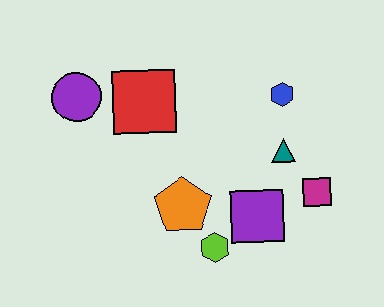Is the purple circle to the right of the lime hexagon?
No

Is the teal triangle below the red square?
Yes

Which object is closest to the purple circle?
The red square is closest to the purple circle.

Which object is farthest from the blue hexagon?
The purple circle is farthest from the blue hexagon.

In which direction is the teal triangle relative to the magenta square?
The teal triangle is above the magenta square.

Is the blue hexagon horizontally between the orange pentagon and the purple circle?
No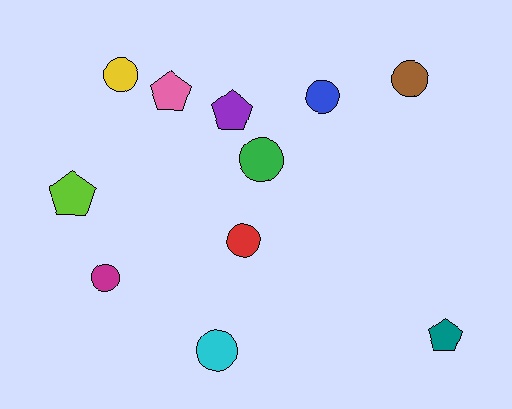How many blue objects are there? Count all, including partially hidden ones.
There is 1 blue object.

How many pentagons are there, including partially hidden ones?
There are 4 pentagons.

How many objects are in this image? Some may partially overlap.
There are 11 objects.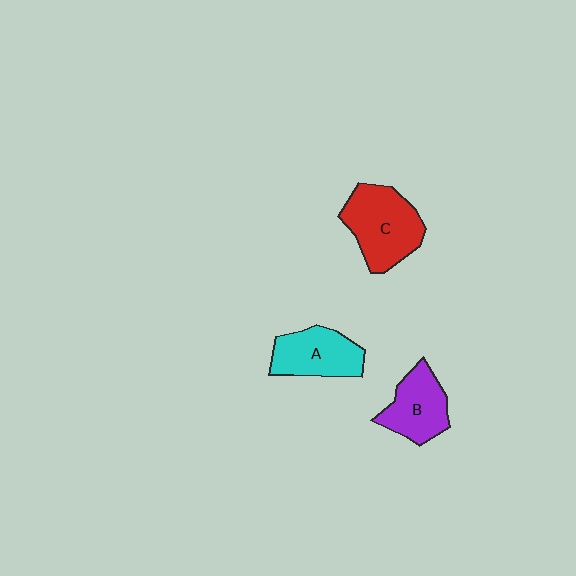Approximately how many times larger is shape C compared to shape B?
Approximately 1.3 times.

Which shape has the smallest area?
Shape B (purple).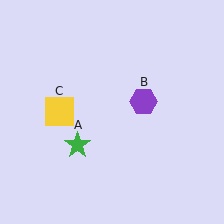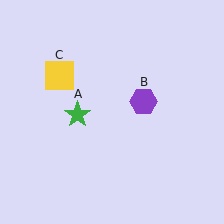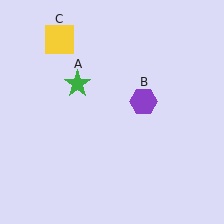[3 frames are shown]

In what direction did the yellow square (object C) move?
The yellow square (object C) moved up.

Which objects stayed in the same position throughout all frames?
Purple hexagon (object B) remained stationary.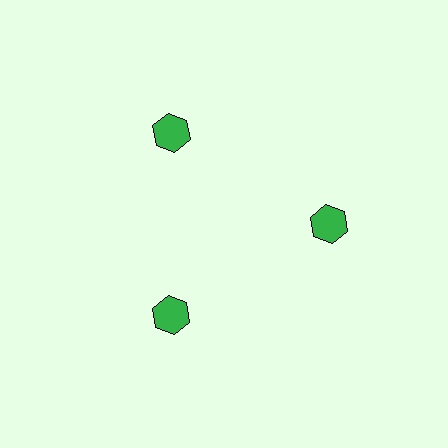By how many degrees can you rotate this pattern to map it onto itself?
The pattern maps onto itself every 120 degrees of rotation.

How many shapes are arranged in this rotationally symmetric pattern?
There are 3 shapes, arranged in 3 groups of 1.